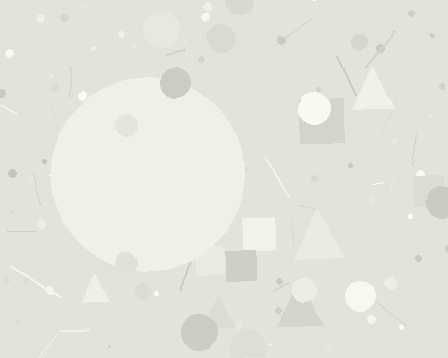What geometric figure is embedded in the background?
A circle is embedded in the background.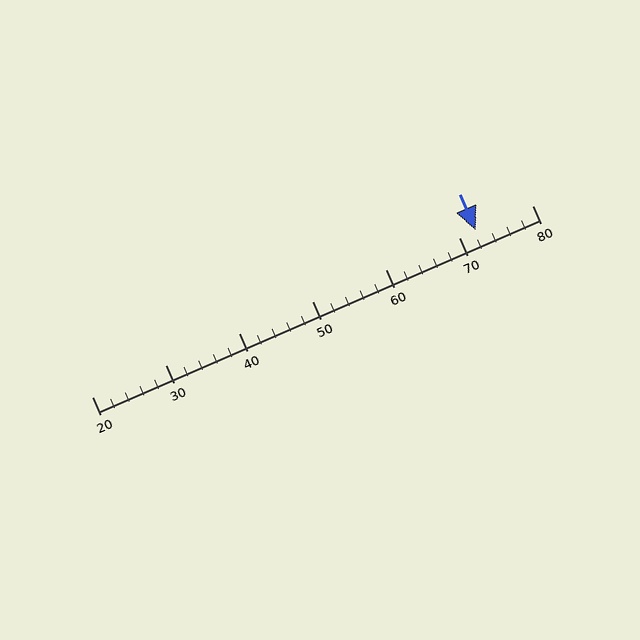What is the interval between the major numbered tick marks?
The major tick marks are spaced 10 units apart.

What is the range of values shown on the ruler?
The ruler shows values from 20 to 80.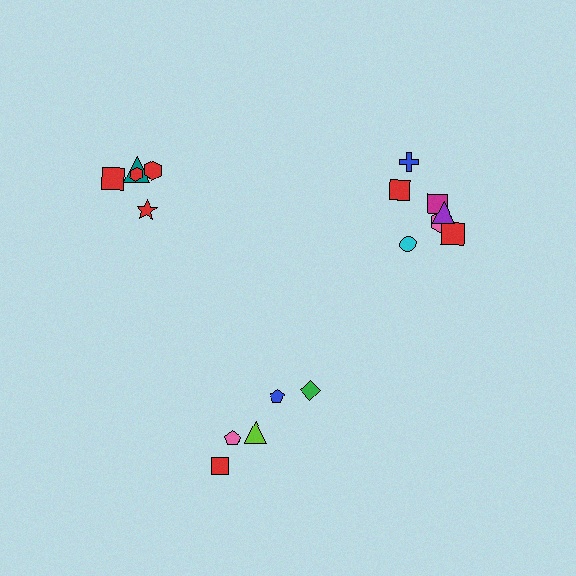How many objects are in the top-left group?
There are 5 objects.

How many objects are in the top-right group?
There are 7 objects.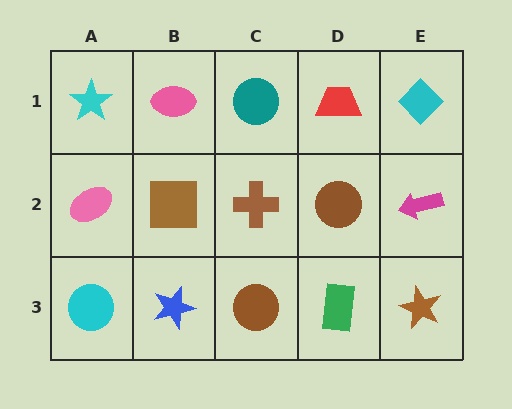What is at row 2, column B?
A brown square.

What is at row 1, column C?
A teal circle.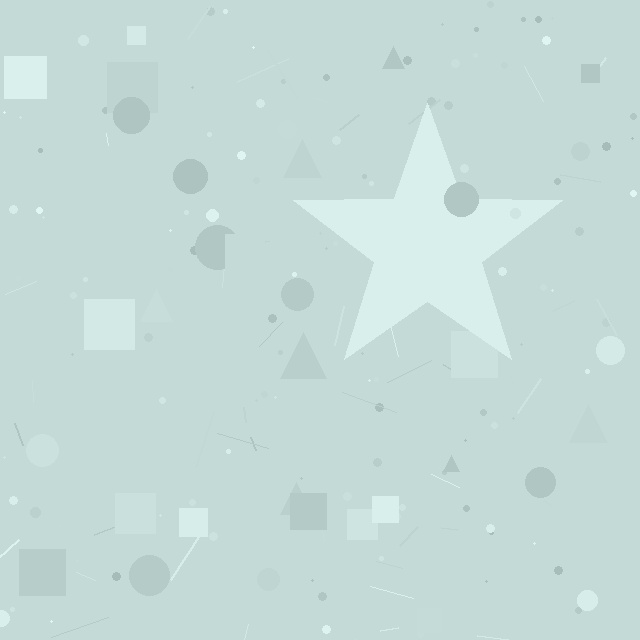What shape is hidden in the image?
A star is hidden in the image.